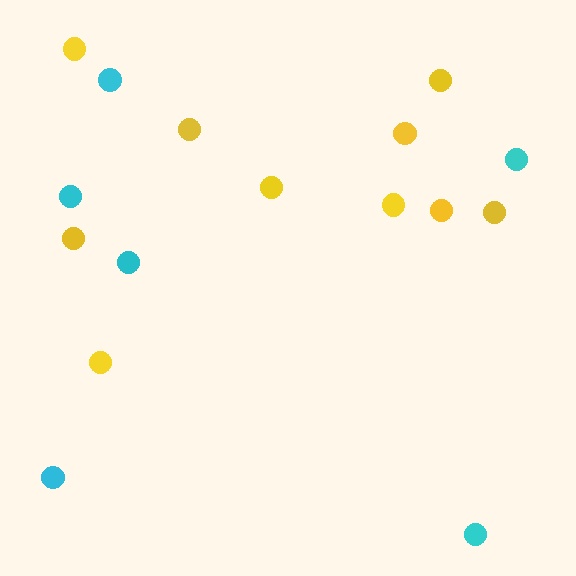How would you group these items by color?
There are 2 groups: one group of cyan circles (6) and one group of yellow circles (10).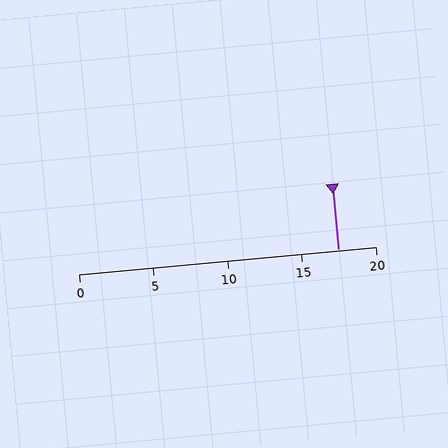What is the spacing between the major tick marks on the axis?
The major ticks are spaced 5 apart.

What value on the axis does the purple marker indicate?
The marker indicates approximately 17.5.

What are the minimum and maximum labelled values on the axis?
The axis runs from 0 to 20.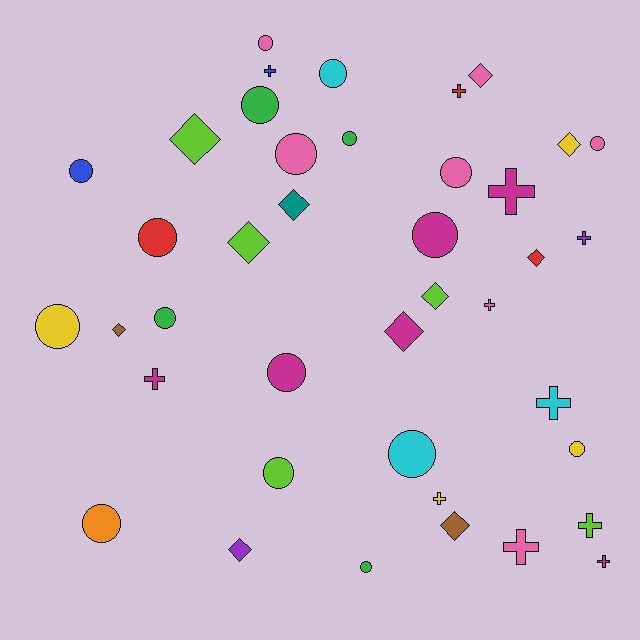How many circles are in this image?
There are 18 circles.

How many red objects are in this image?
There are 3 red objects.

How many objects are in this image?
There are 40 objects.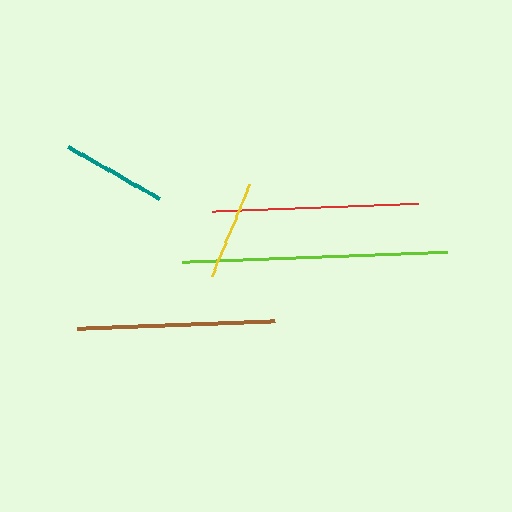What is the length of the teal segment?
The teal segment is approximately 104 pixels long.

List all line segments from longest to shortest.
From longest to shortest: lime, red, brown, teal, yellow.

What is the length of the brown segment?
The brown segment is approximately 199 pixels long.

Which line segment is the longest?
The lime line is the longest at approximately 265 pixels.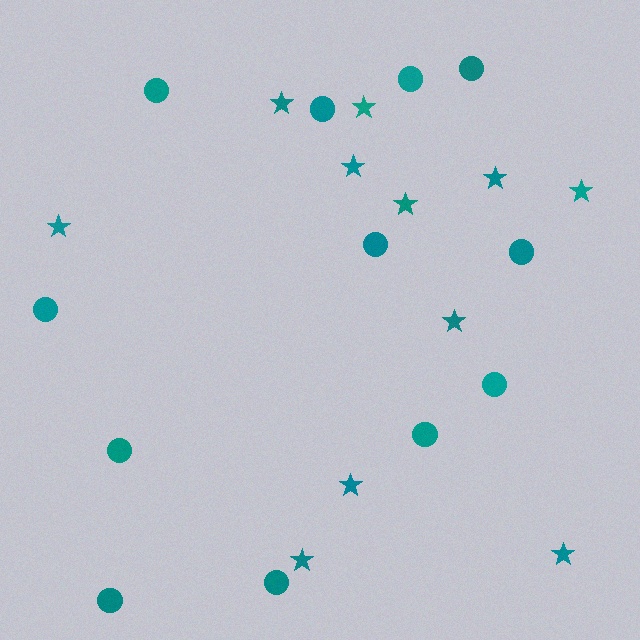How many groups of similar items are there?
There are 2 groups: one group of circles (12) and one group of stars (11).